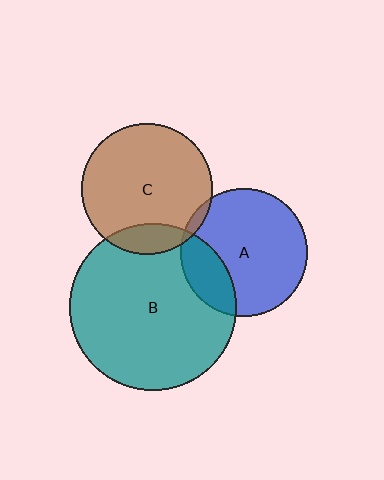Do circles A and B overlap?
Yes.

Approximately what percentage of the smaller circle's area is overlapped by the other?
Approximately 20%.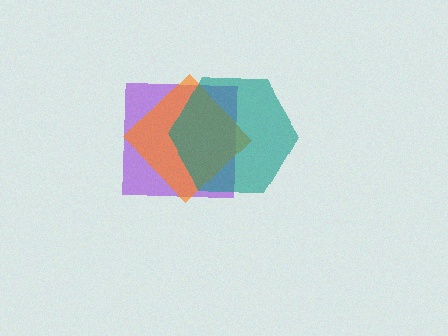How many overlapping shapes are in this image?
There are 3 overlapping shapes in the image.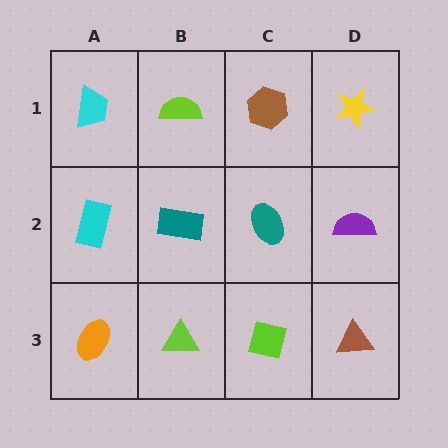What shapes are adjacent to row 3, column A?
A cyan rectangle (row 2, column A), a lime triangle (row 3, column B).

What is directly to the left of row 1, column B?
A cyan trapezoid.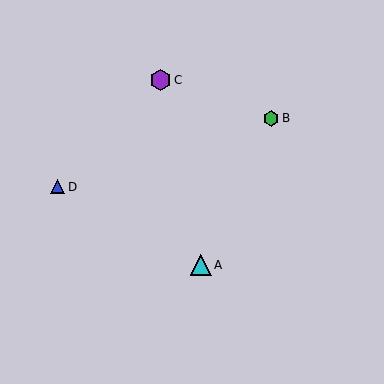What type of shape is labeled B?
Shape B is a green hexagon.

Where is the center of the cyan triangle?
The center of the cyan triangle is at (201, 265).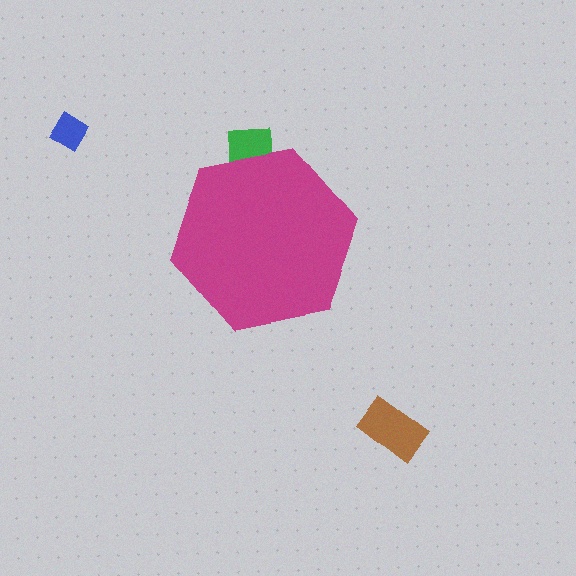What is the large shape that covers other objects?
A magenta hexagon.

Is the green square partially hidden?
Yes, the green square is partially hidden behind the magenta hexagon.